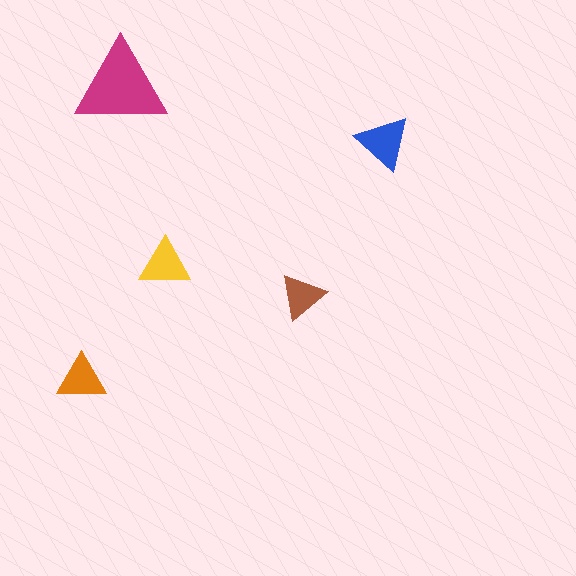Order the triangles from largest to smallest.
the magenta one, the blue one, the yellow one, the orange one, the brown one.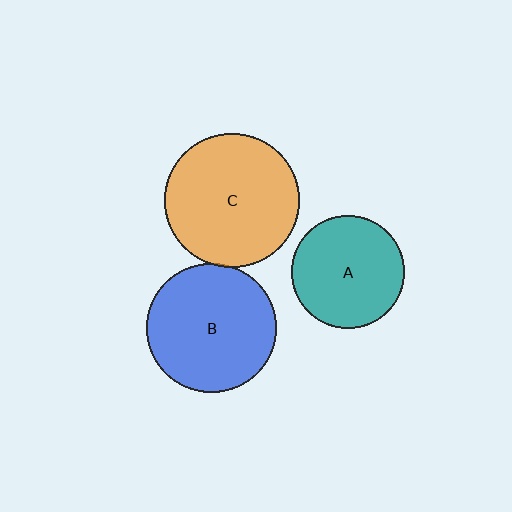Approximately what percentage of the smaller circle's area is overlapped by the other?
Approximately 5%.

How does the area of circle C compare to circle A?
Approximately 1.4 times.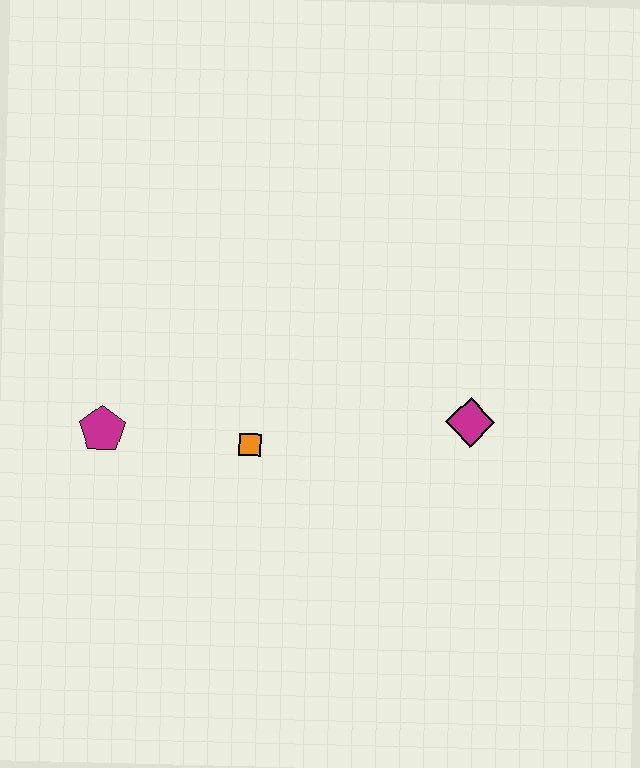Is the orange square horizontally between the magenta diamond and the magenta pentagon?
Yes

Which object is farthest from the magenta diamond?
The magenta pentagon is farthest from the magenta diamond.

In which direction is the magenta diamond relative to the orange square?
The magenta diamond is to the right of the orange square.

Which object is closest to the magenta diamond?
The orange square is closest to the magenta diamond.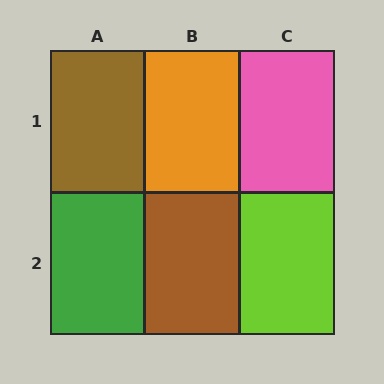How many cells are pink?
1 cell is pink.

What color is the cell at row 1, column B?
Orange.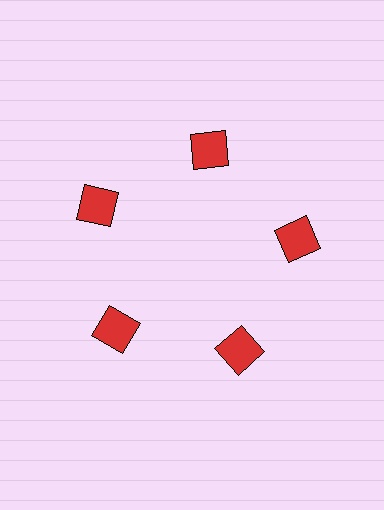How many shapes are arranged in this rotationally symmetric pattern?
There are 5 shapes, arranged in 5 groups of 1.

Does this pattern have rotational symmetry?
Yes, this pattern has 5-fold rotational symmetry. It looks the same after rotating 72 degrees around the center.